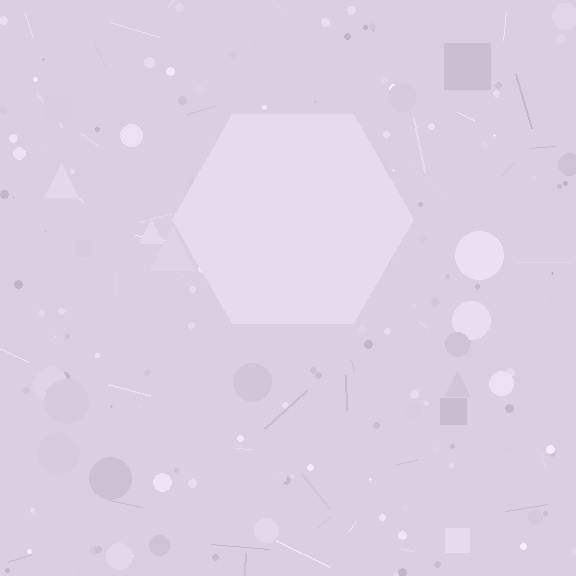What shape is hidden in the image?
A hexagon is hidden in the image.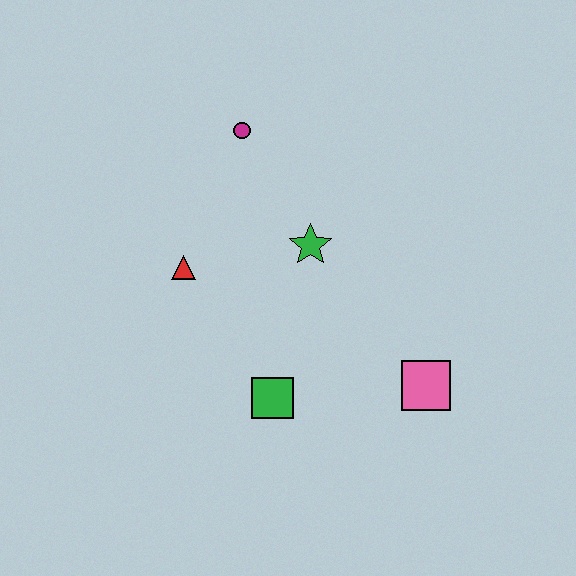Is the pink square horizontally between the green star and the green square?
No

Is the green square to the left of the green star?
Yes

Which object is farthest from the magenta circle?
The pink square is farthest from the magenta circle.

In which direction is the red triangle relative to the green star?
The red triangle is to the left of the green star.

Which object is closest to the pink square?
The green square is closest to the pink square.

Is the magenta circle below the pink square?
No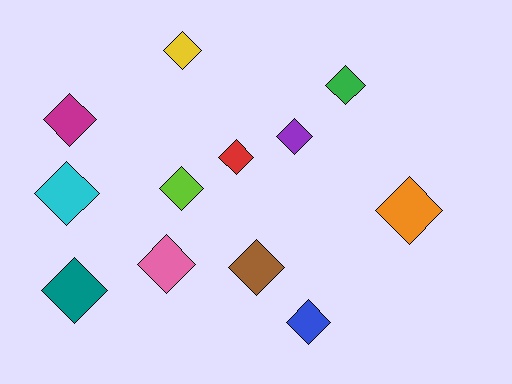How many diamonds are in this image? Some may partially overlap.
There are 12 diamonds.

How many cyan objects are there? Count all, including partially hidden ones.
There is 1 cyan object.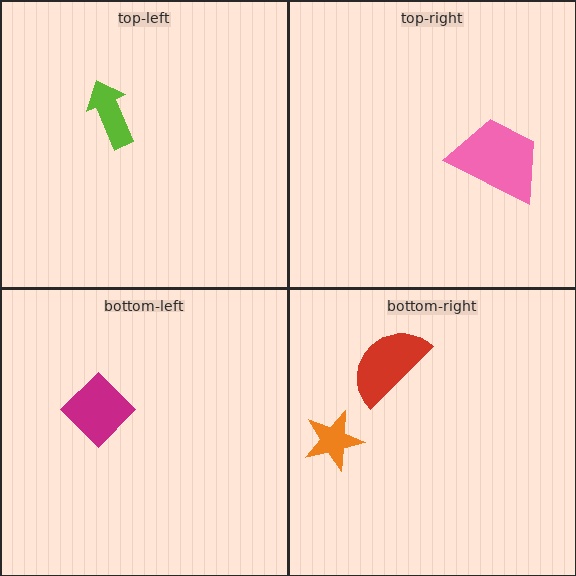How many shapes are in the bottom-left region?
1.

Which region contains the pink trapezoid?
The top-right region.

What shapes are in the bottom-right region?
The red semicircle, the orange star.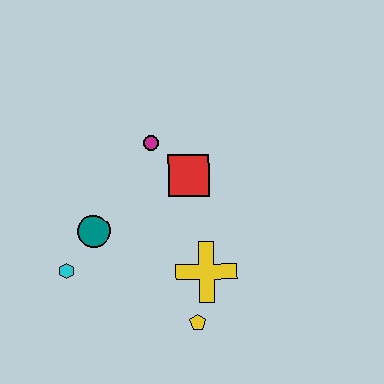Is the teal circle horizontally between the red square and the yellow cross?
No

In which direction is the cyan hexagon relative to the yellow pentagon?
The cyan hexagon is to the left of the yellow pentagon.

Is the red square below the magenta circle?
Yes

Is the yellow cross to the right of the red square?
Yes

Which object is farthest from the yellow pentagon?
The magenta circle is farthest from the yellow pentagon.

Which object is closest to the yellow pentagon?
The yellow cross is closest to the yellow pentagon.